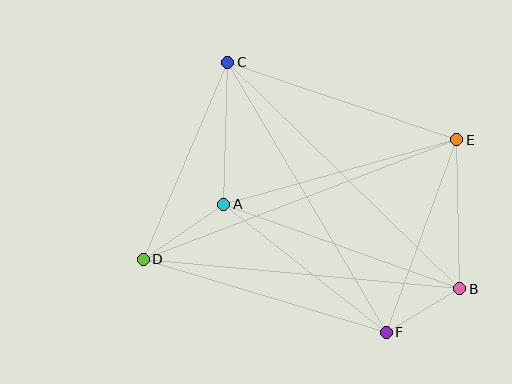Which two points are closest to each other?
Points B and F are closest to each other.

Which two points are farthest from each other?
Points D and E are farthest from each other.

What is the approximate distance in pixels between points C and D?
The distance between C and D is approximately 214 pixels.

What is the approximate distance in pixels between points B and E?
The distance between B and E is approximately 149 pixels.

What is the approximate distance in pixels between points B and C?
The distance between B and C is approximately 324 pixels.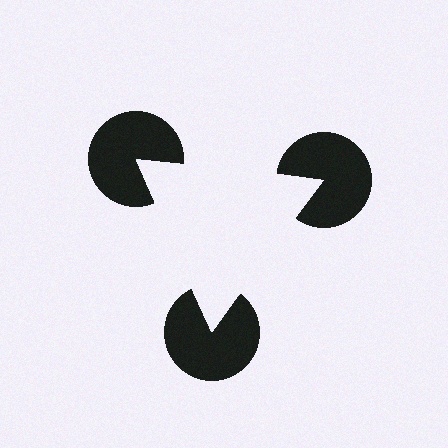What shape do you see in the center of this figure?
An illusory triangle — its edges are inferred from the aligned wedge cuts in the pac-man discs, not physically drawn.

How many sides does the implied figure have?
3 sides.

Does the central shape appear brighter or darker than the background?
It typically appears slightly brighter than the background, even though no actual brightness change is drawn.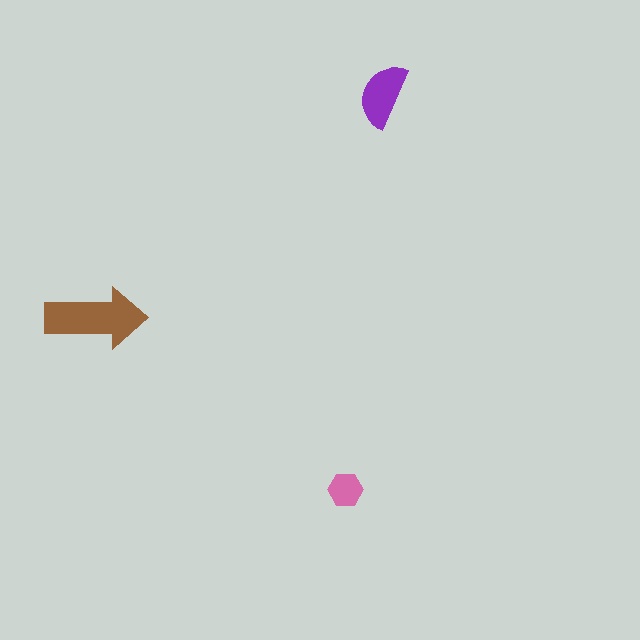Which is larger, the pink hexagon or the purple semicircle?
The purple semicircle.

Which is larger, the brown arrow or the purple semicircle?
The brown arrow.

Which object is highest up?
The purple semicircle is topmost.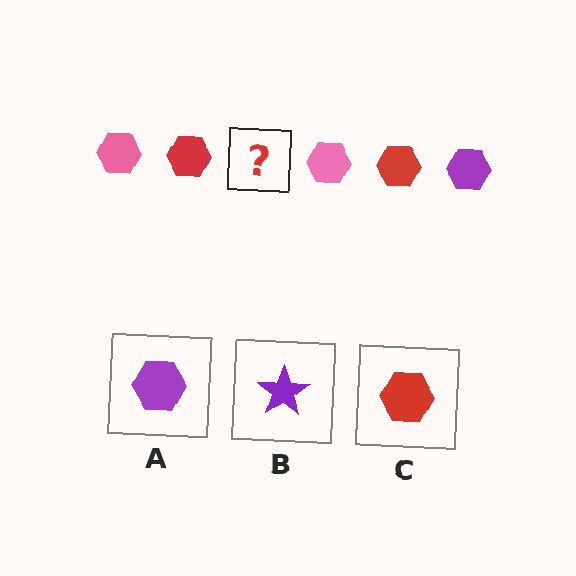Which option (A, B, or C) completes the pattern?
A.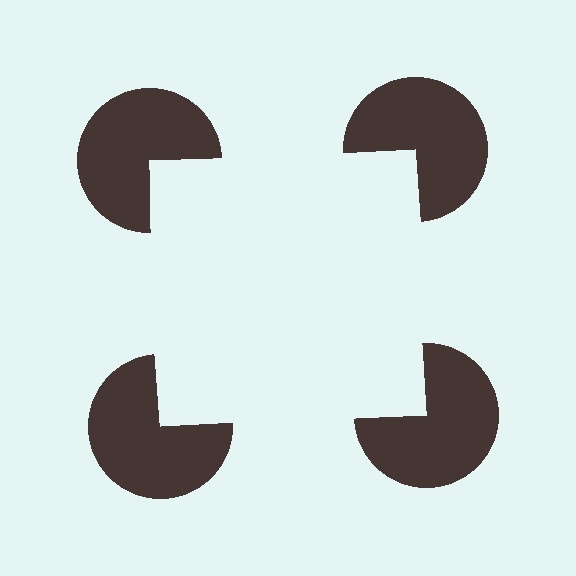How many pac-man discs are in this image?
There are 4 — one at each vertex of the illusory square.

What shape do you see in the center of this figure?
An illusory square — its edges are inferred from the aligned wedge cuts in the pac-man discs, not physically drawn.